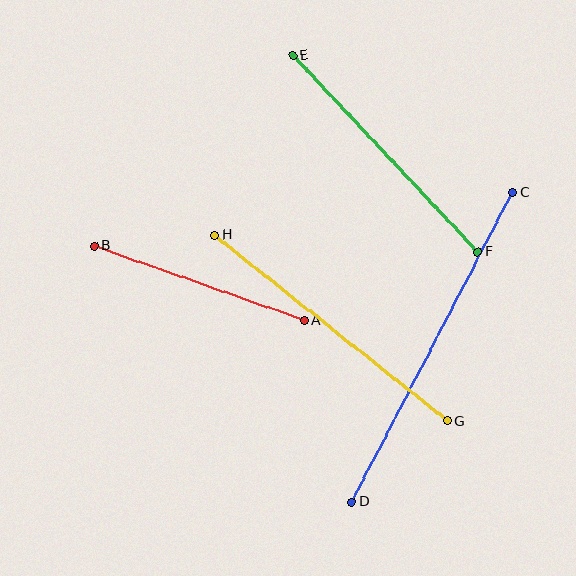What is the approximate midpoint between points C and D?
The midpoint is at approximately (432, 347) pixels.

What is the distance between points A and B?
The distance is approximately 223 pixels.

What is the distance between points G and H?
The distance is approximately 298 pixels.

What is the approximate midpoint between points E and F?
The midpoint is at approximately (385, 154) pixels.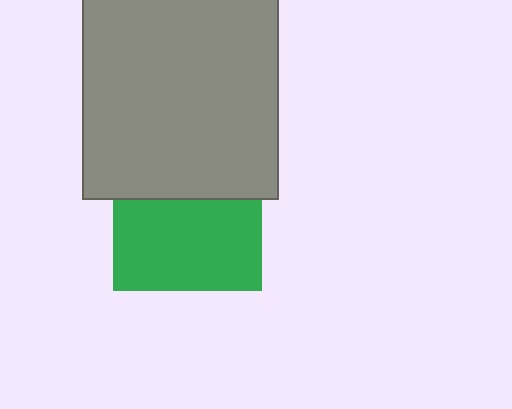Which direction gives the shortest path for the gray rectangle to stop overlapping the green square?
Moving up gives the shortest separation.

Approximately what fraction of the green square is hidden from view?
Roughly 39% of the green square is hidden behind the gray rectangle.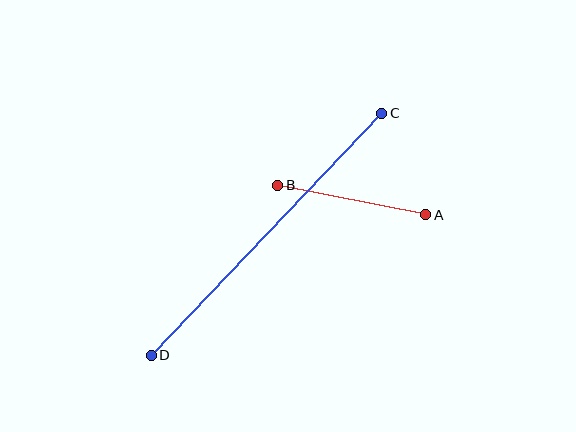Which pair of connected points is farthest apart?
Points C and D are farthest apart.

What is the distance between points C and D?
The distance is approximately 334 pixels.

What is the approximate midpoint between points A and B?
The midpoint is at approximately (352, 200) pixels.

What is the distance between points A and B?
The distance is approximately 151 pixels.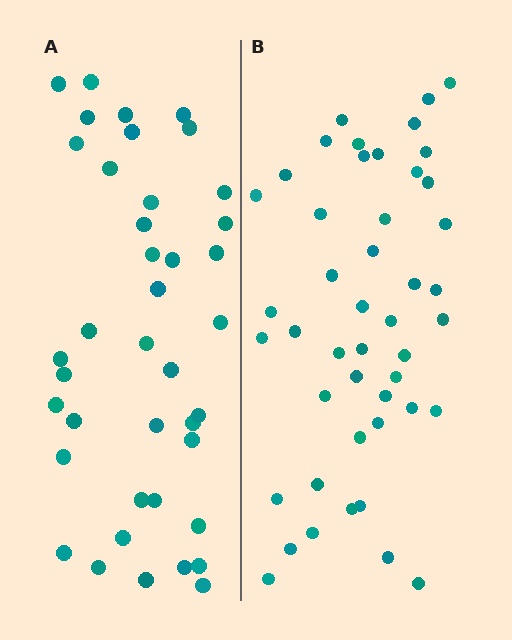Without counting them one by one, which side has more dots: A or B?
Region B (the right region) has more dots.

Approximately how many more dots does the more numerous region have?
Region B has about 6 more dots than region A.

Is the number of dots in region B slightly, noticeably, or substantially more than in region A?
Region B has only slightly more — the two regions are fairly close. The ratio is roughly 1.1 to 1.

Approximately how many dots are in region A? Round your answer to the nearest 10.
About 40 dots.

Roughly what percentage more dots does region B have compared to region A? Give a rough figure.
About 15% more.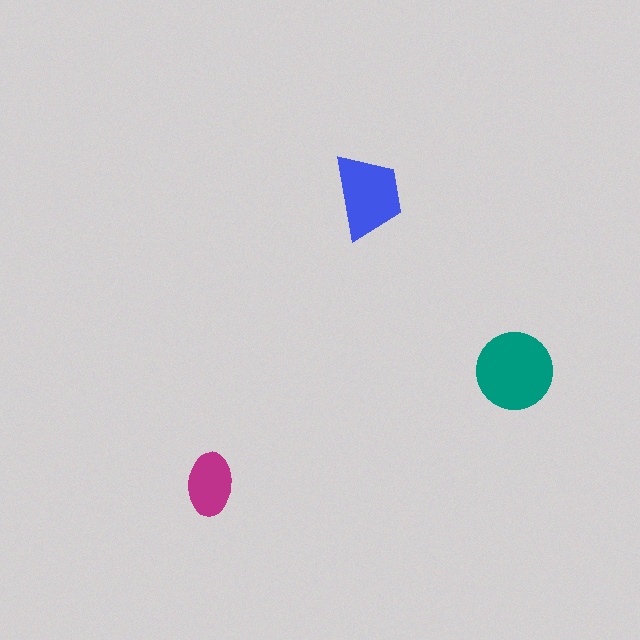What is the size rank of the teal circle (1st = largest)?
1st.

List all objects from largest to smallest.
The teal circle, the blue trapezoid, the magenta ellipse.